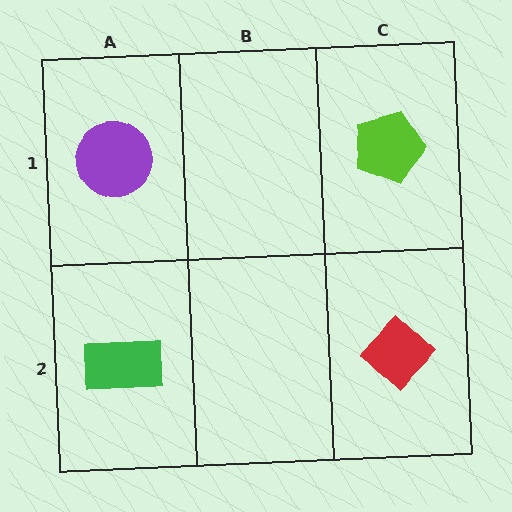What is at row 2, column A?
A green rectangle.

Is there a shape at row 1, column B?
No, that cell is empty.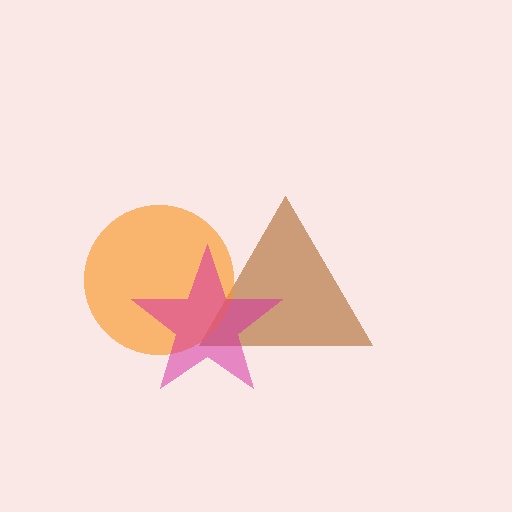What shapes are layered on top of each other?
The layered shapes are: a brown triangle, an orange circle, a magenta star.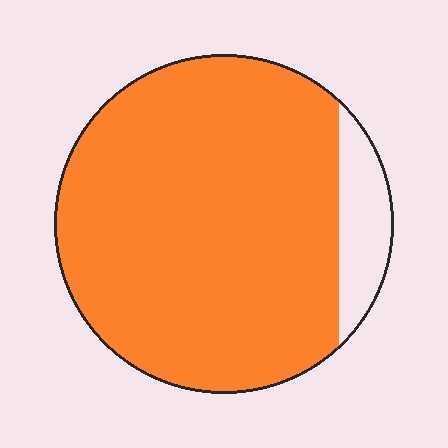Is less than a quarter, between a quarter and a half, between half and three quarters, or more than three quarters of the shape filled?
More than three quarters.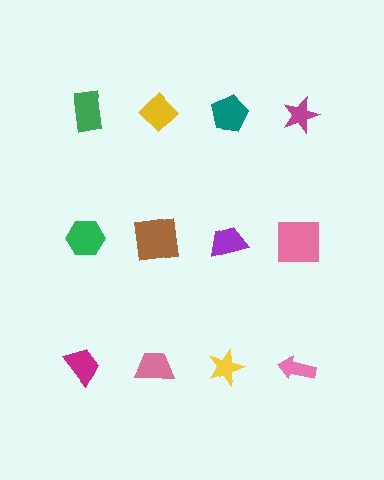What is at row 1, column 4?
A magenta star.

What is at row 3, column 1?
A magenta trapezoid.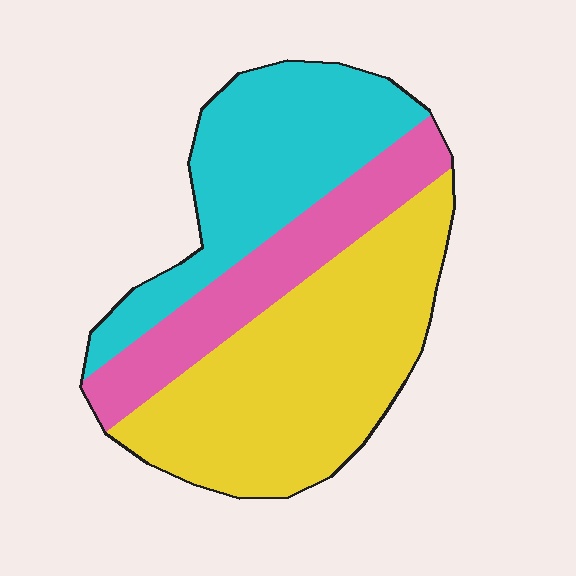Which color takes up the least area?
Pink, at roughly 20%.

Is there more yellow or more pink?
Yellow.